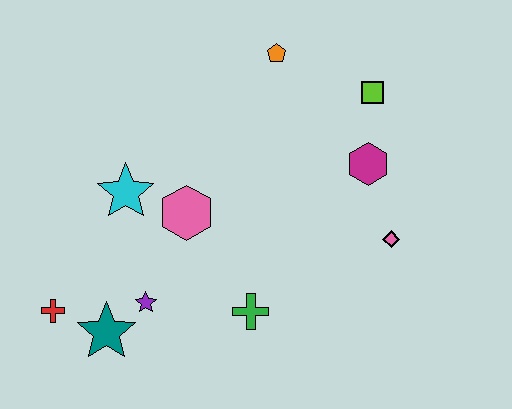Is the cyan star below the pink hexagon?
No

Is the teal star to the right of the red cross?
Yes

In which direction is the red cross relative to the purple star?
The red cross is to the left of the purple star.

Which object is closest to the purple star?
The teal star is closest to the purple star.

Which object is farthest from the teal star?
The lime square is farthest from the teal star.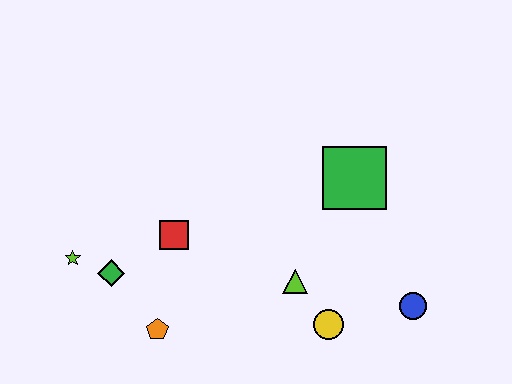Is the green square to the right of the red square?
Yes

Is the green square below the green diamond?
No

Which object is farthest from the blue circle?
The lime star is farthest from the blue circle.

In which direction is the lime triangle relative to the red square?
The lime triangle is to the right of the red square.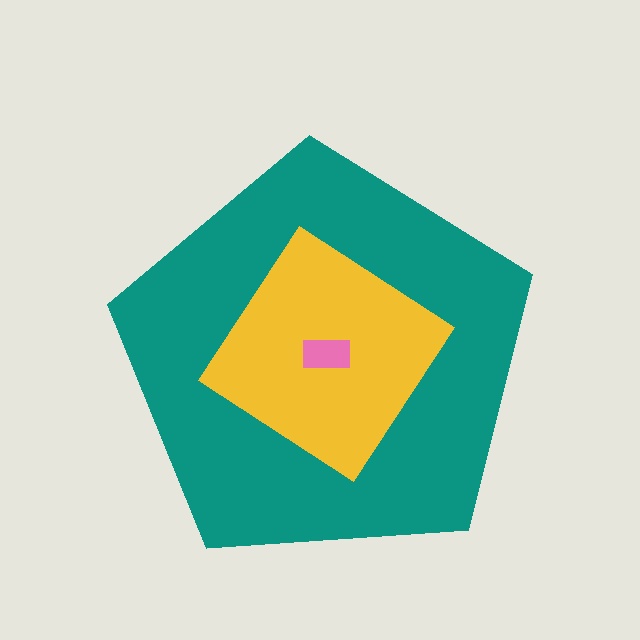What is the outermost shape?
The teal pentagon.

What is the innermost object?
The pink rectangle.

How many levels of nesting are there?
3.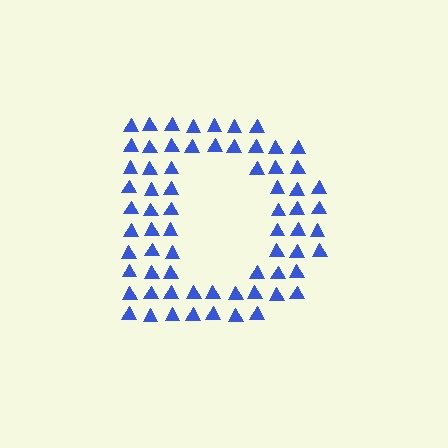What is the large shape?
The large shape is the letter D.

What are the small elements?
The small elements are triangles.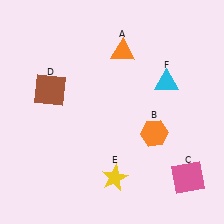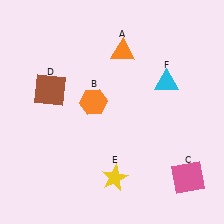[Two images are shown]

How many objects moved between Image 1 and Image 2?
1 object moved between the two images.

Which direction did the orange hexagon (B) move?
The orange hexagon (B) moved left.